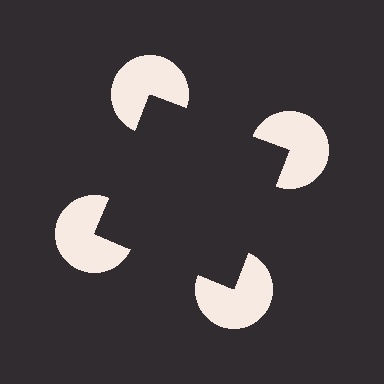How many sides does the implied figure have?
4 sides.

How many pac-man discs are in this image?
There are 4 — one at each vertex of the illusory square.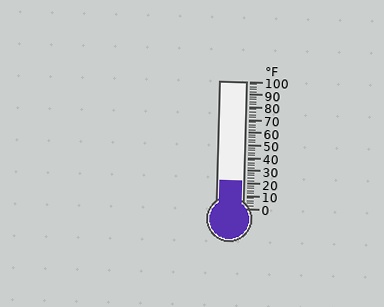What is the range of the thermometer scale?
The thermometer scale ranges from 0°F to 100°F.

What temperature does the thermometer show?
The thermometer shows approximately 22°F.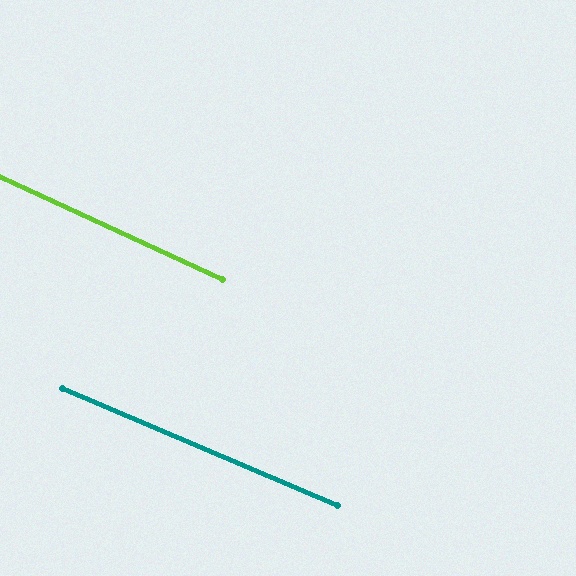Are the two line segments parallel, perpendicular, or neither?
Parallel — their directions differ by only 1.7°.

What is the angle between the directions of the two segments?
Approximately 2 degrees.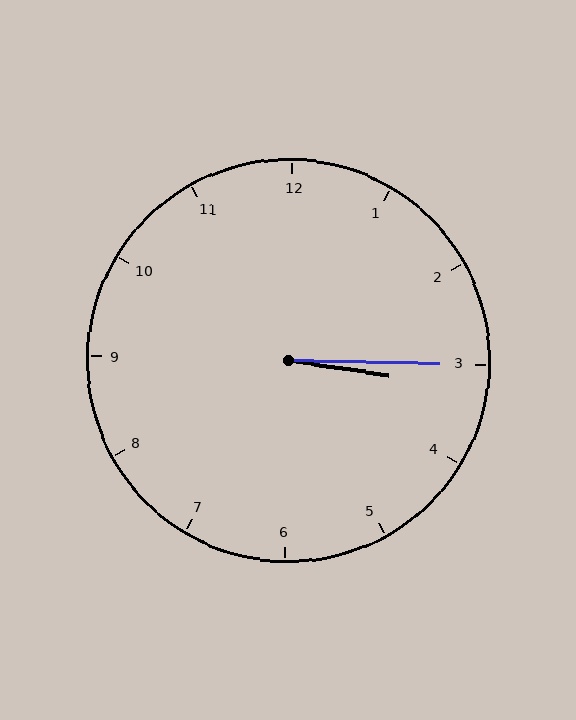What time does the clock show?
3:15.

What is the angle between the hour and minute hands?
Approximately 8 degrees.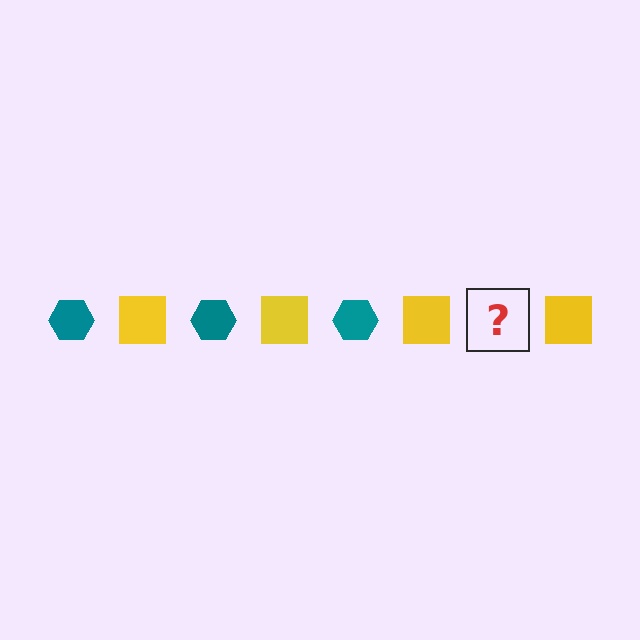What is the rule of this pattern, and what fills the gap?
The rule is that the pattern alternates between teal hexagon and yellow square. The gap should be filled with a teal hexagon.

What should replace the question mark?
The question mark should be replaced with a teal hexagon.